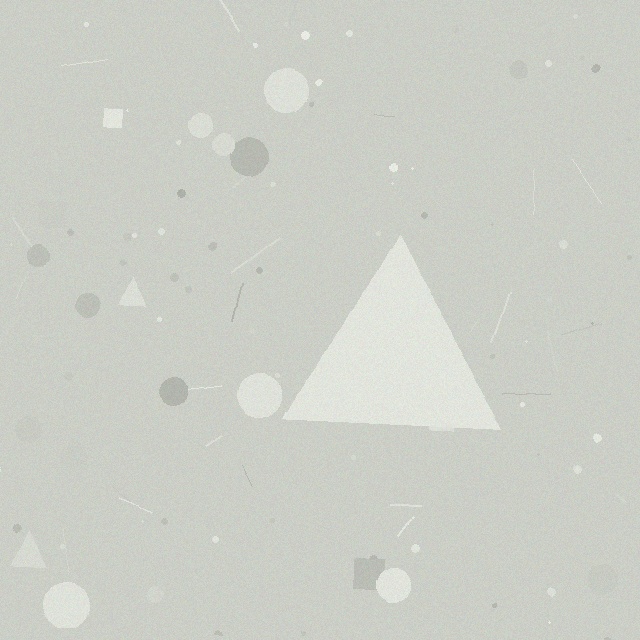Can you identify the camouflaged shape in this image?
The camouflaged shape is a triangle.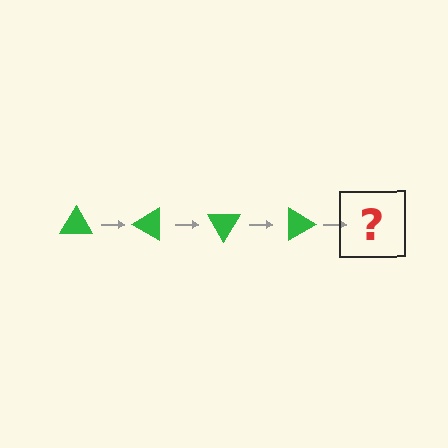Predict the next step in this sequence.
The next step is a green triangle rotated 120 degrees.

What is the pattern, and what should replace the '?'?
The pattern is that the triangle rotates 30 degrees each step. The '?' should be a green triangle rotated 120 degrees.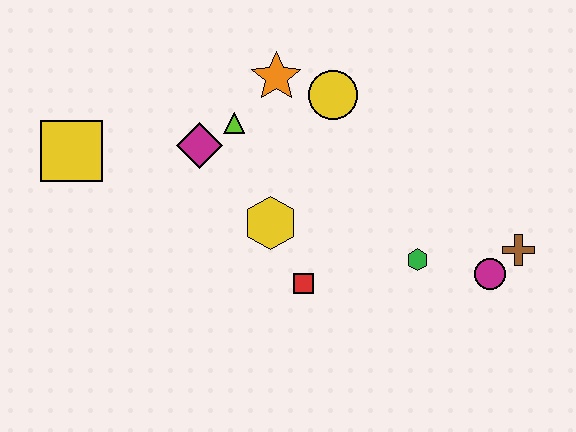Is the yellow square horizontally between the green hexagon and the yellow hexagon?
No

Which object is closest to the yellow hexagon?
The red square is closest to the yellow hexagon.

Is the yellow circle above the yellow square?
Yes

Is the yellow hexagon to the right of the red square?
No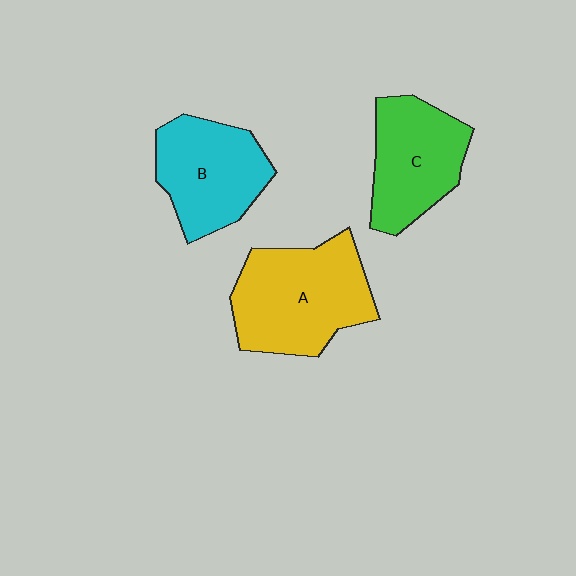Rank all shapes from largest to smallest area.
From largest to smallest: A (yellow), B (cyan), C (green).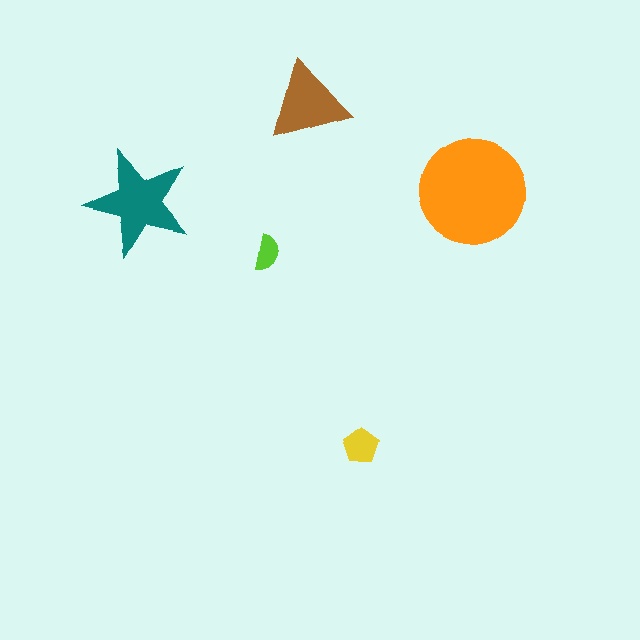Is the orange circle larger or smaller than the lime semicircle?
Larger.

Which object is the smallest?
The lime semicircle.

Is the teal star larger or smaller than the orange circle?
Smaller.